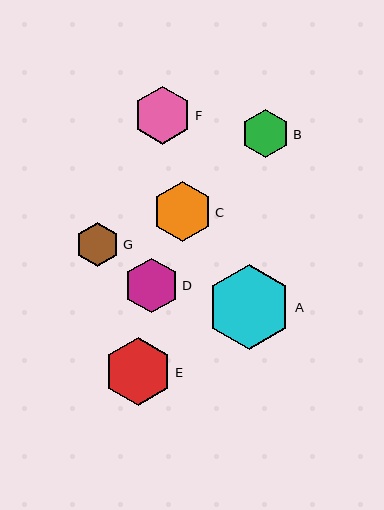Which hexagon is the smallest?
Hexagon G is the smallest with a size of approximately 44 pixels.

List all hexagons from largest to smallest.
From largest to smallest: A, E, C, F, D, B, G.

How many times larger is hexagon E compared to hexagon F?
Hexagon E is approximately 1.2 times the size of hexagon F.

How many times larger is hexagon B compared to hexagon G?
Hexagon B is approximately 1.1 times the size of hexagon G.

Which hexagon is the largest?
Hexagon A is the largest with a size of approximately 84 pixels.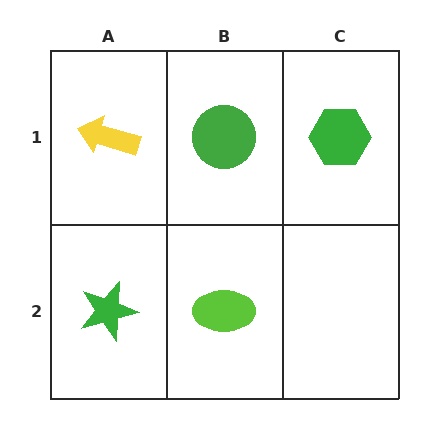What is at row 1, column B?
A green circle.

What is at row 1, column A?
A yellow arrow.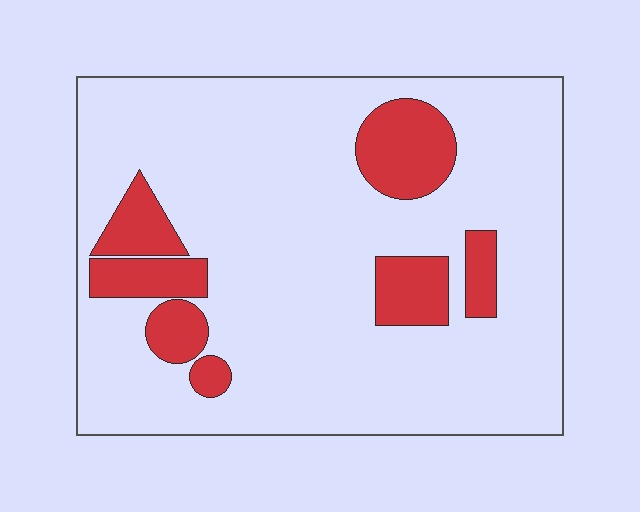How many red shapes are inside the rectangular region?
7.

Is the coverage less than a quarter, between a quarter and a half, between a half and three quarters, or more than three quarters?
Less than a quarter.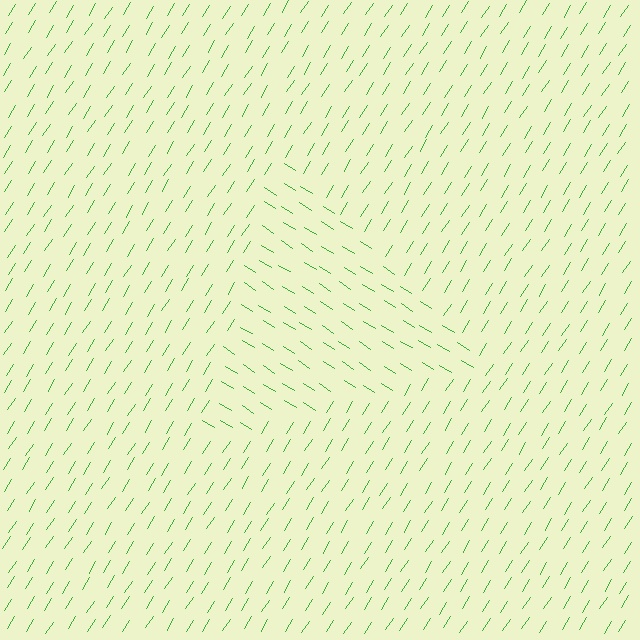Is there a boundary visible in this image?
Yes, there is a texture boundary formed by a change in line orientation.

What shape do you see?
I see a triangle.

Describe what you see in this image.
The image is filled with small green line segments. A triangle region in the image has lines oriented differently from the surrounding lines, creating a visible texture boundary.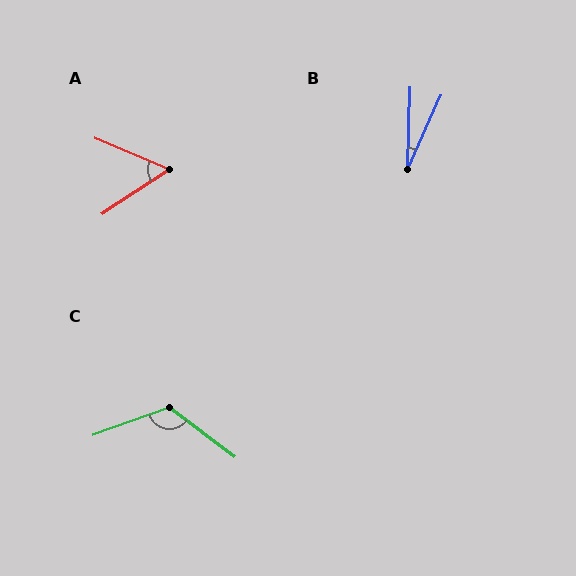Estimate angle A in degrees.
Approximately 56 degrees.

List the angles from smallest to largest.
B (23°), A (56°), C (123°).